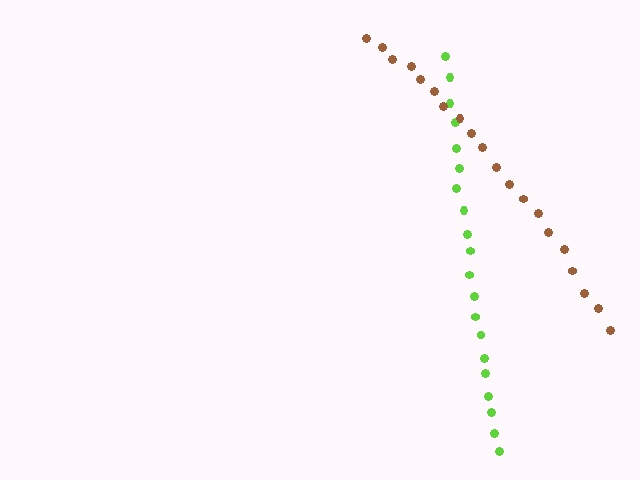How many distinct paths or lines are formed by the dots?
There are 2 distinct paths.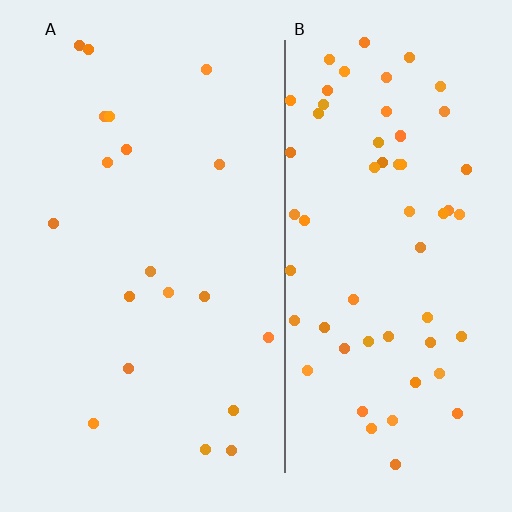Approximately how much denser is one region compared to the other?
Approximately 3.2× — region B over region A.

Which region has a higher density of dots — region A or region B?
B (the right).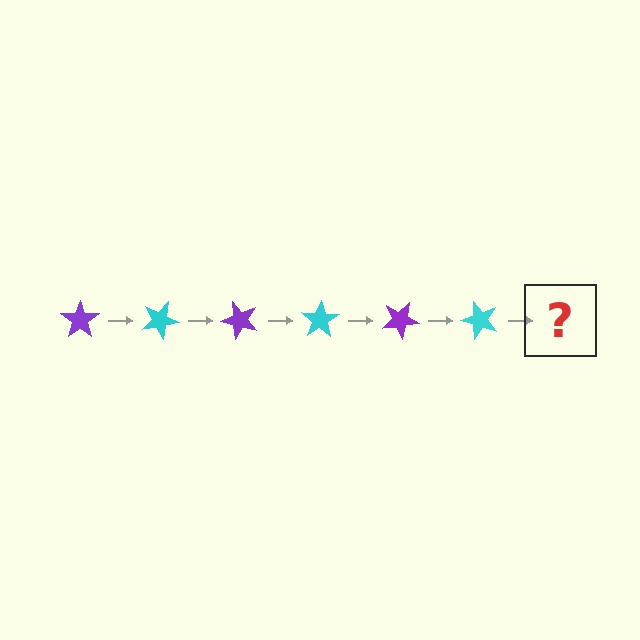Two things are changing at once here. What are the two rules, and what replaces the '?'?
The two rules are that it rotates 25 degrees each step and the color cycles through purple and cyan. The '?' should be a purple star, rotated 150 degrees from the start.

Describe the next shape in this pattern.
It should be a purple star, rotated 150 degrees from the start.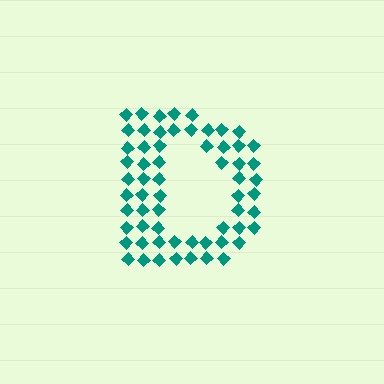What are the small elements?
The small elements are diamonds.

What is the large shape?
The large shape is the letter D.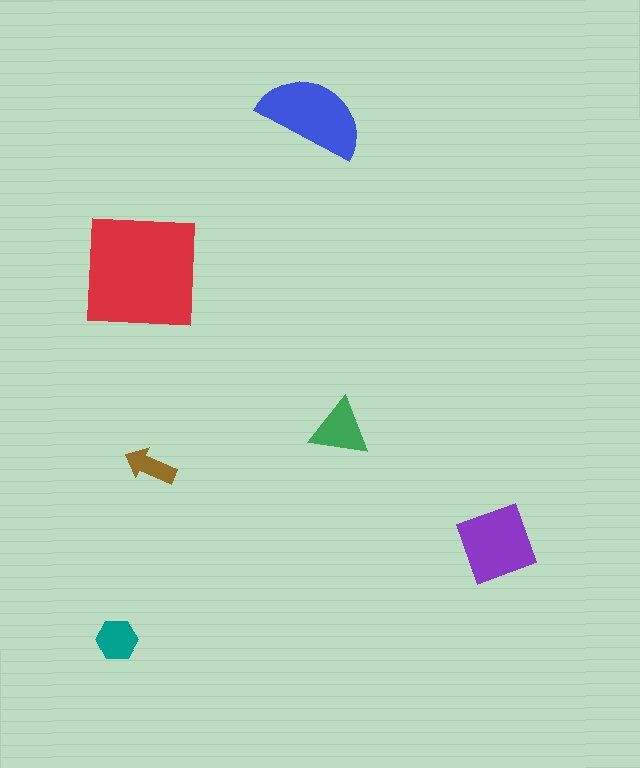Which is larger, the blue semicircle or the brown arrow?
The blue semicircle.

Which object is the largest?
The red square.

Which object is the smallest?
The brown arrow.